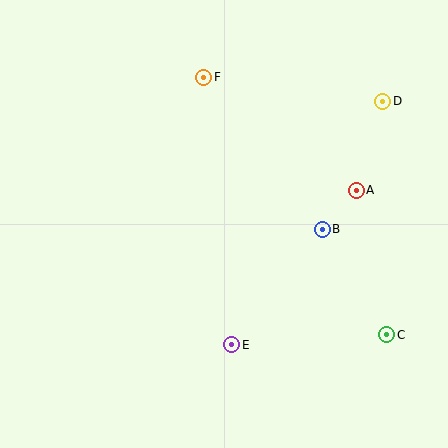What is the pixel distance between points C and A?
The distance between C and A is 148 pixels.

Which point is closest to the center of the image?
Point B at (322, 229) is closest to the center.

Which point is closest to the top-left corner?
Point F is closest to the top-left corner.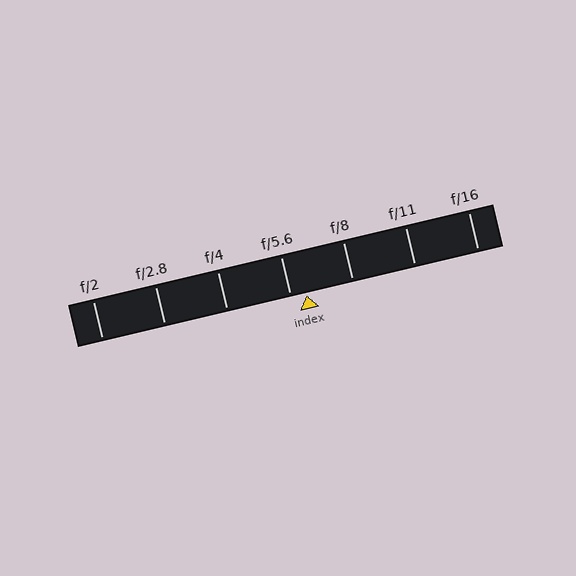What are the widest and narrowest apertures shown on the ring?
The widest aperture shown is f/2 and the narrowest is f/16.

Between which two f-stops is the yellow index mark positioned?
The index mark is between f/5.6 and f/8.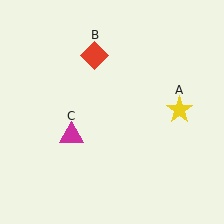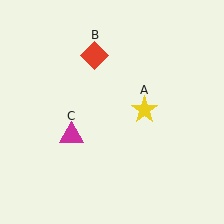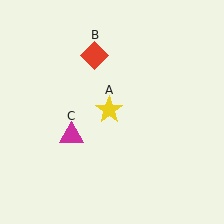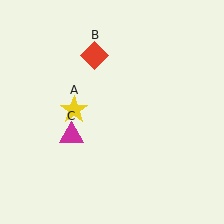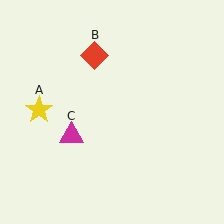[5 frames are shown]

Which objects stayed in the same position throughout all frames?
Red diamond (object B) and magenta triangle (object C) remained stationary.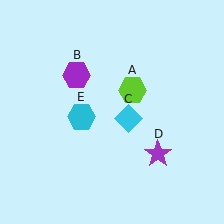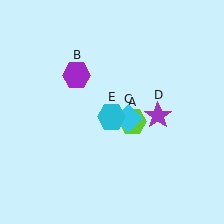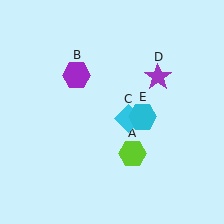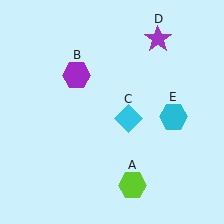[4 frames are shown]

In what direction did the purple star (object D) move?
The purple star (object D) moved up.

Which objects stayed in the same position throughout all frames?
Purple hexagon (object B) and cyan diamond (object C) remained stationary.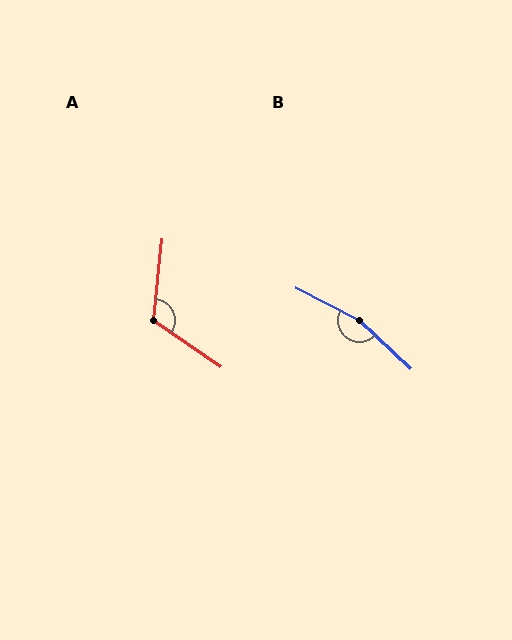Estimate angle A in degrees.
Approximately 119 degrees.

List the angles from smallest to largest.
A (119°), B (164°).